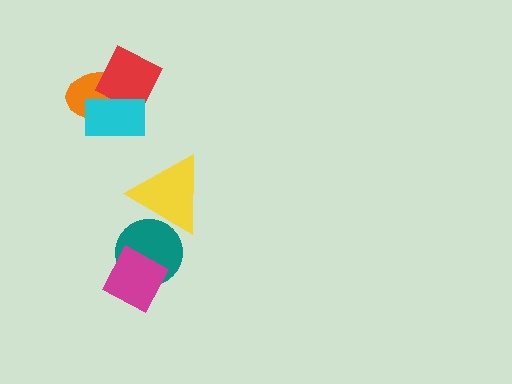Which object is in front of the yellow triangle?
The teal circle is in front of the yellow triangle.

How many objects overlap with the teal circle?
2 objects overlap with the teal circle.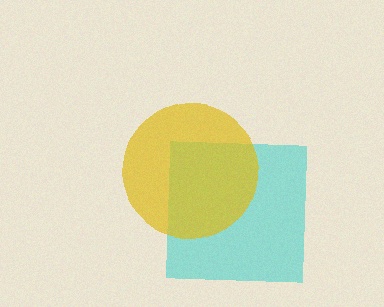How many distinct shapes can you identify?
There are 2 distinct shapes: a cyan square, a yellow circle.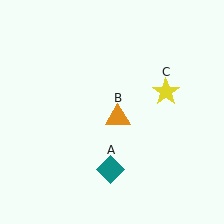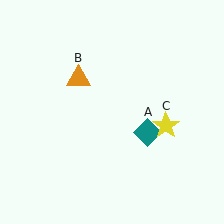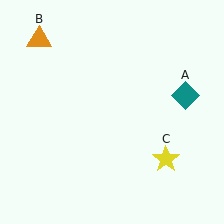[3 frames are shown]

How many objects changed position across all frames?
3 objects changed position: teal diamond (object A), orange triangle (object B), yellow star (object C).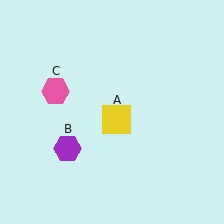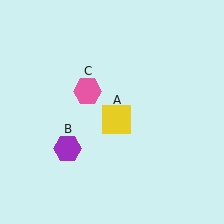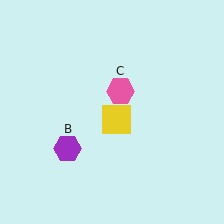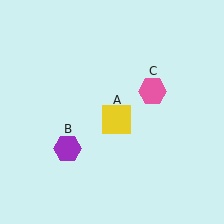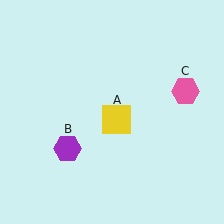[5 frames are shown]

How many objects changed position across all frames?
1 object changed position: pink hexagon (object C).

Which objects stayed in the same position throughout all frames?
Yellow square (object A) and purple hexagon (object B) remained stationary.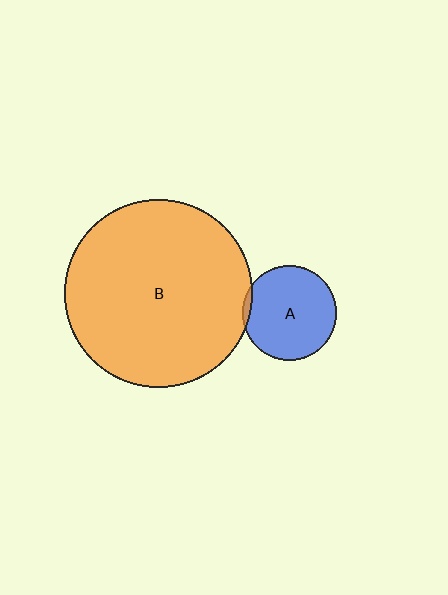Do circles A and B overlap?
Yes.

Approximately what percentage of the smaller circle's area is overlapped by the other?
Approximately 5%.